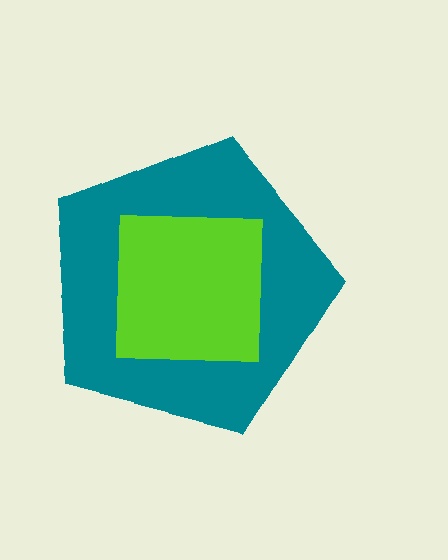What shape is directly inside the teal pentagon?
The lime square.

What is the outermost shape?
The teal pentagon.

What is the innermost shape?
The lime square.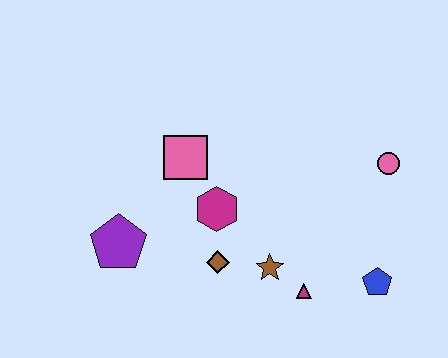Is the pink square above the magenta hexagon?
Yes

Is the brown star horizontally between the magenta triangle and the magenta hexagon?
Yes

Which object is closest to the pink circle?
The blue pentagon is closest to the pink circle.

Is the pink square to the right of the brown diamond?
No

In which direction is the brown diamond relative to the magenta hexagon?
The brown diamond is below the magenta hexagon.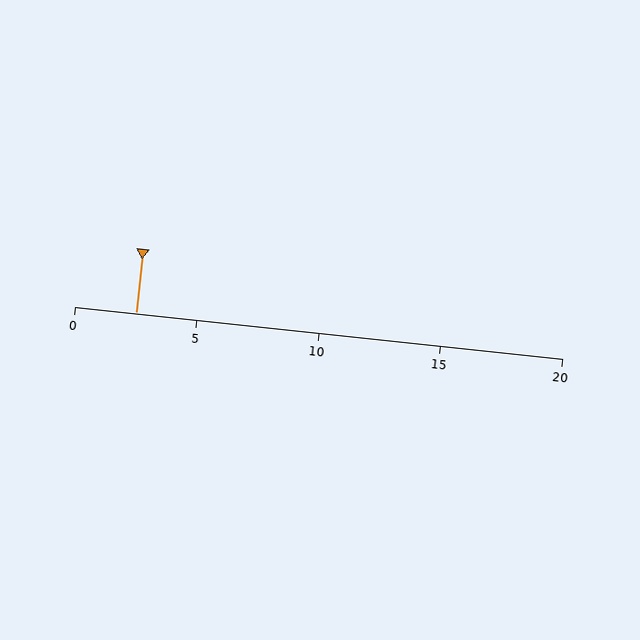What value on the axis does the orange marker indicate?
The marker indicates approximately 2.5.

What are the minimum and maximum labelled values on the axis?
The axis runs from 0 to 20.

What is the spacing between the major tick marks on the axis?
The major ticks are spaced 5 apart.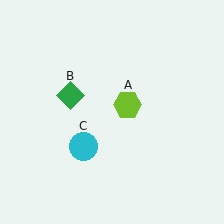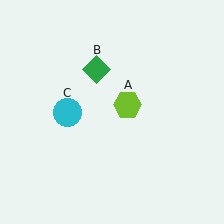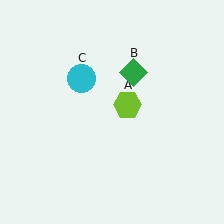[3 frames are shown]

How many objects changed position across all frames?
2 objects changed position: green diamond (object B), cyan circle (object C).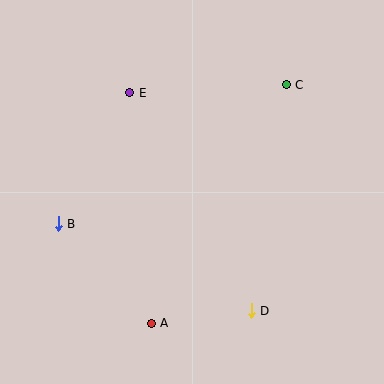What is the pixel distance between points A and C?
The distance between A and C is 274 pixels.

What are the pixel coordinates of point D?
Point D is at (251, 311).